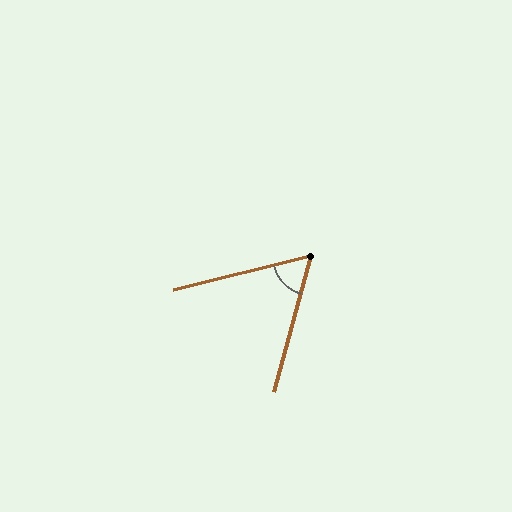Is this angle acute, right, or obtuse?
It is acute.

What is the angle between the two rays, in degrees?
Approximately 60 degrees.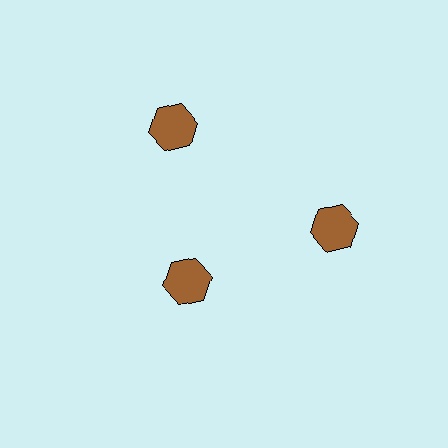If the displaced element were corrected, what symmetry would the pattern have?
It would have 3-fold rotational symmetry — the pattern would map onto itself every 120 degrees.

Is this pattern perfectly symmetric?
No. The 3 brown hexagons are arranged in a ring, but one element near the 7 o'clock position is pulled inward toward the center, breaking the 3-fold rotational symmetry.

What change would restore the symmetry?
The symmetry would be restored by moving it outward, back onto the ring so that all 3 hexagons sit at equal angles and equal distance from the center.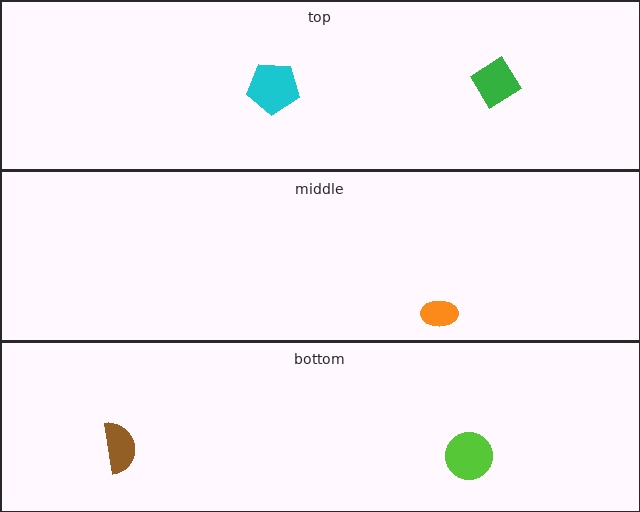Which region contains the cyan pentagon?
The top region.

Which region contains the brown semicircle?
The bottom region.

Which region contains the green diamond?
The top region.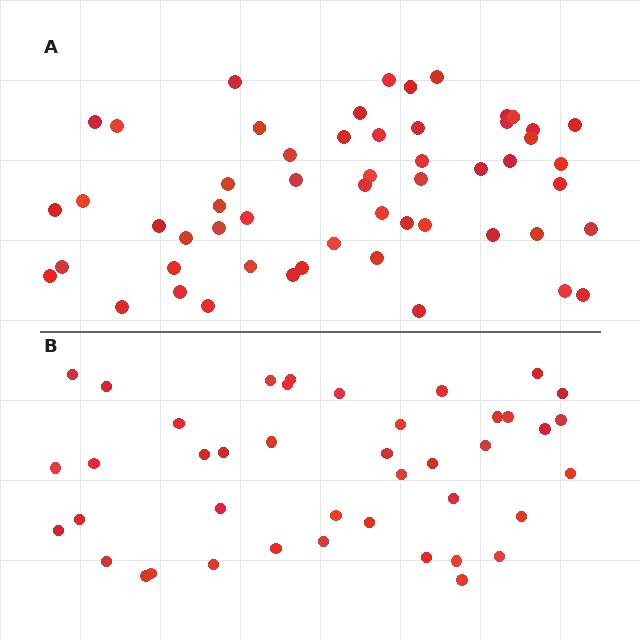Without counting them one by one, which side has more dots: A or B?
Region A (the top region) has more dots.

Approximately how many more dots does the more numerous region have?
Region A has approximately 15 more dots than region B.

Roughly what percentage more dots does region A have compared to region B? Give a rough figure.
About 30% more.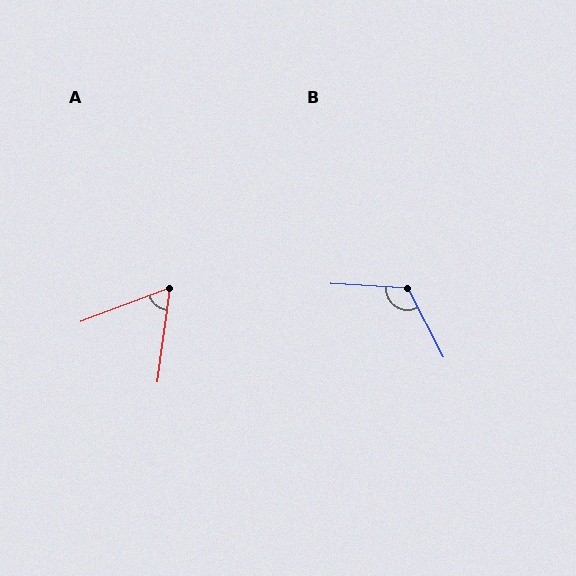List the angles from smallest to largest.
A (62°), B (121°).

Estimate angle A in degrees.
Approximately 62 degrees.